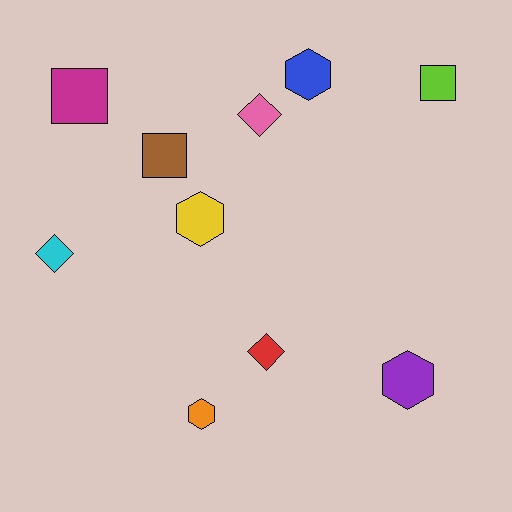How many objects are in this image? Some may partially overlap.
There are 10 objects.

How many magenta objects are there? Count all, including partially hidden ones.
There is 1 magenta object.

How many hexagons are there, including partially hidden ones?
There are 4 hexagons.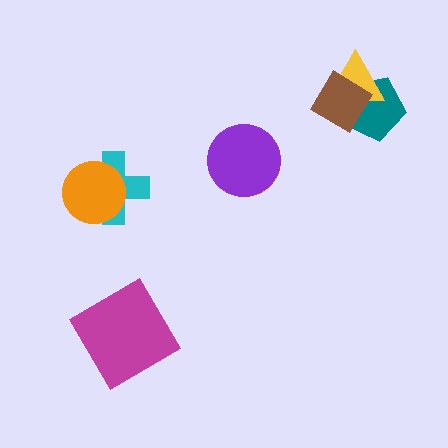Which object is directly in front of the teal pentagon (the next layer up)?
The yellow triangle is directly in front of the teal pentagon.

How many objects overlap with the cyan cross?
1 object overlaps with the cyan cross.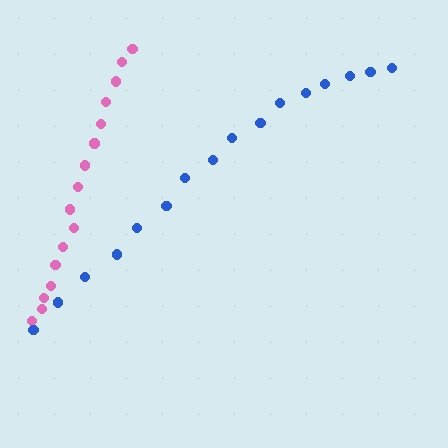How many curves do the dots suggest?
There are 2 distinct paths.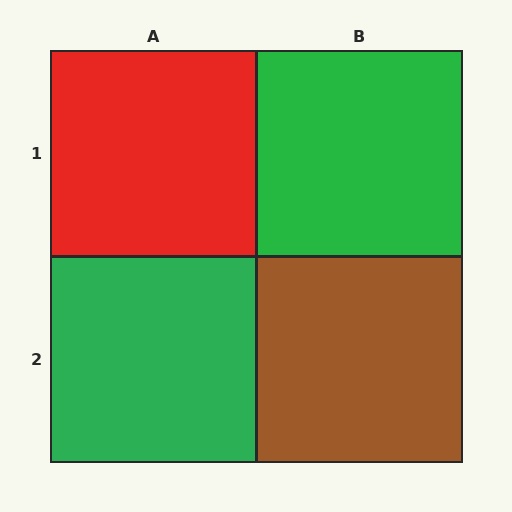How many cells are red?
1 cell is red.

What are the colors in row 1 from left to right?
Red, green.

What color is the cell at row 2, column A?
Green.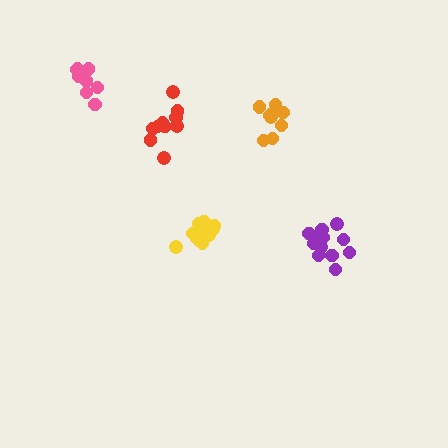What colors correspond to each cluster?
The clusters are colored: red, yellow, purple, orange, pink.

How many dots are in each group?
Group 1: 10 dots, Group 2: 12 dots, Group 3: 13 dots, Group 4: 9 dots, Group 5: 8 dots (52 total).